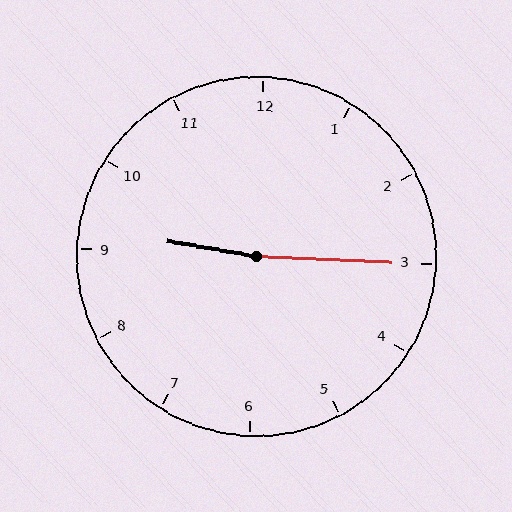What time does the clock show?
9:15.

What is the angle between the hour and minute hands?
Approximately 172 degrees.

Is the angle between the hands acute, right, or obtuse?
It is obtuse.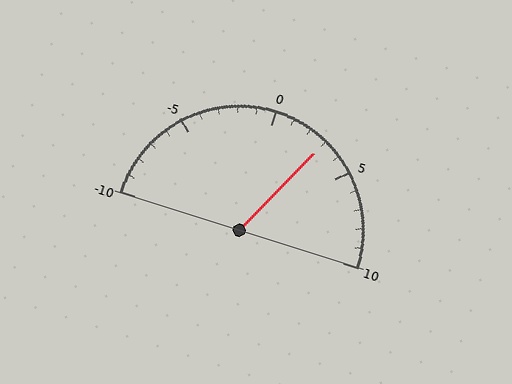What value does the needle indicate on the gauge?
The needle indicates approximately 3.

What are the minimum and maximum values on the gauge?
The gauge ranges from -10 to 10.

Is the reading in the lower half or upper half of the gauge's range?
The reading is in the upper half of the range (-10 to 10).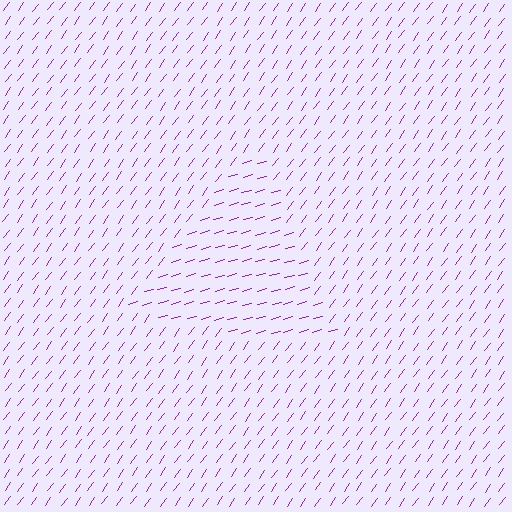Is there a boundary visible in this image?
Yes, there is a texture boundary formed by a change in line orientation.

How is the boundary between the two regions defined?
The boundary is defined purely by a change in line orientation (approximately 38 degrees difference). All lines are the same color and thickness.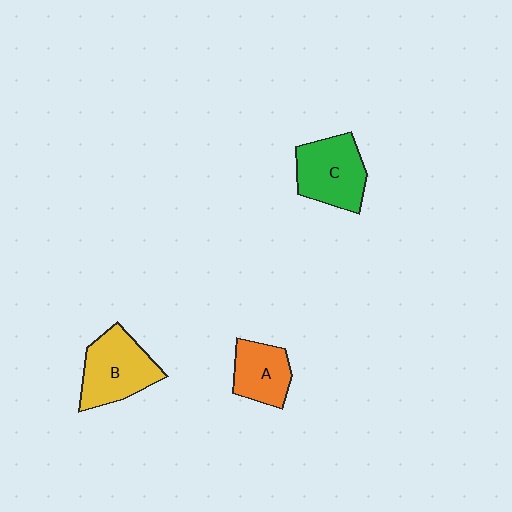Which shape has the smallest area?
Shape A (orange).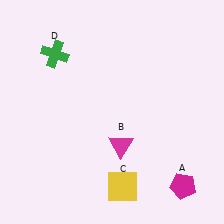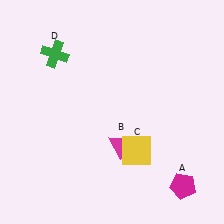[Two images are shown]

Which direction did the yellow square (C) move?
The yellow square (C) moved up.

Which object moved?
The yellow square (C) moved up.